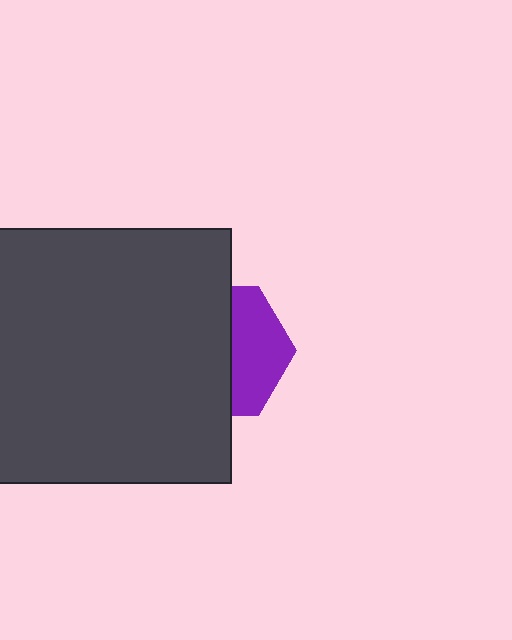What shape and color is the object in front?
The object in front is a dark gray rectangle.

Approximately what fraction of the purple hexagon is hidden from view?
Roughly 59% of the purple hexagon is hidden behind the dark gray rectangle.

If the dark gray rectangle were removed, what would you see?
You would see the complete purple hexagon.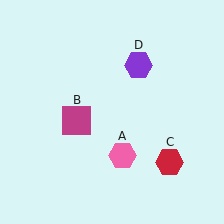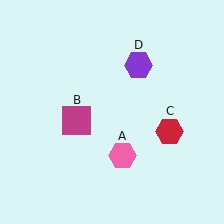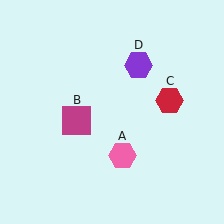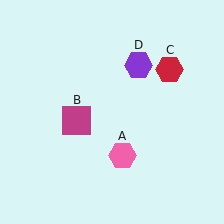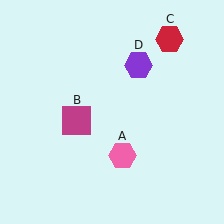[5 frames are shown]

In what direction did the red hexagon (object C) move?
The red hexagon (object C) moved up.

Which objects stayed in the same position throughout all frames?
Pink hexagon (object A) and magenta square (object B) and purple hexagon (object D) remained stationary.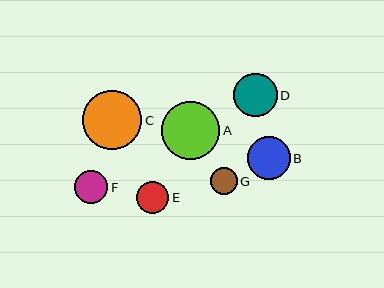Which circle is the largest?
Circle C is the largest with a size of approximately 60 pixels.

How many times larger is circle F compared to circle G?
Circle F is approximately 1.2 times the size of circle G.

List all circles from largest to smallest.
From largest to smallest: C, A, D, B, F, E, G.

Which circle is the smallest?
Circle G is the smallest with a size of approximately 27 pixels.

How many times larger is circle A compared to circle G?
Circle A is approximately 2.1 times the size of circle G.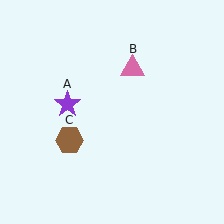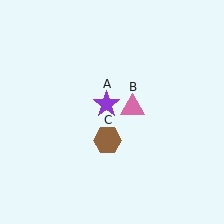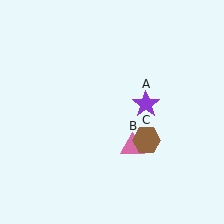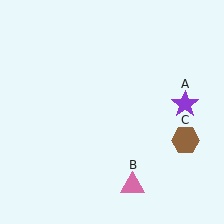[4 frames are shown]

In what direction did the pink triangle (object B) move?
The pink triangle (object B) moved down.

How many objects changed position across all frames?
3 objects changed position: purple star (object A), pink triangle (object B), brown hexagon (object C).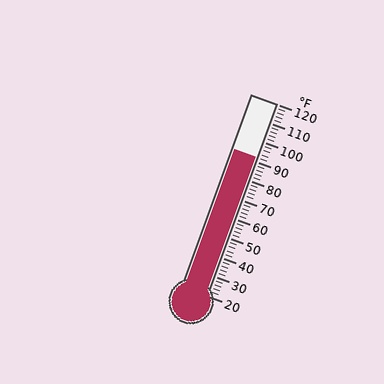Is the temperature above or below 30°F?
The temperature is above 30°F.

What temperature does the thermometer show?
The thermometer shows approximately 92°F.